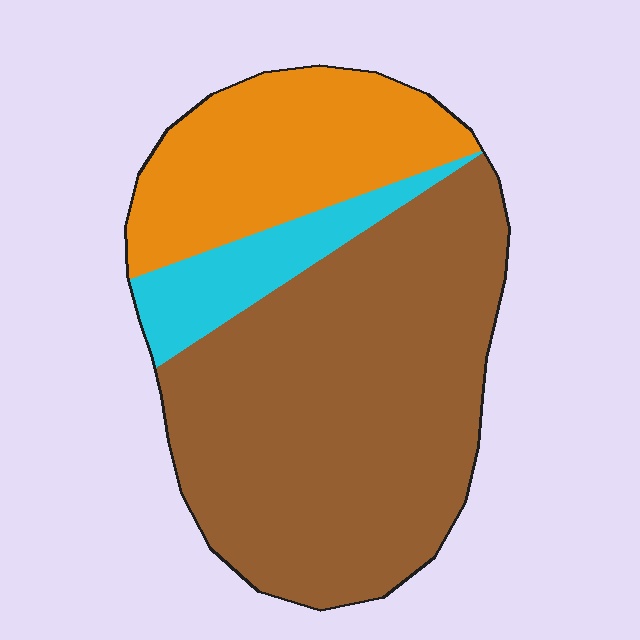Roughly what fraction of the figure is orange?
Orange takes up between a quarter and a half of the figure.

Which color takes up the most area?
Brown, at roughly 65%.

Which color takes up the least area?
Cyan, at roughly 10%.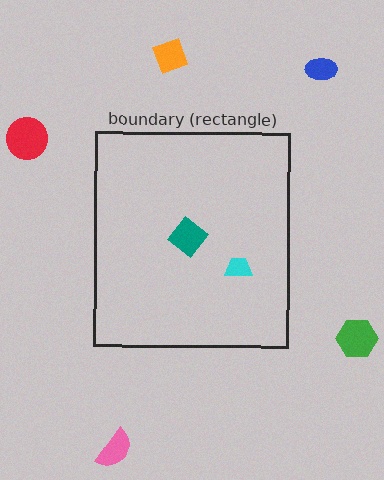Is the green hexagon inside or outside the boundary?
Outside.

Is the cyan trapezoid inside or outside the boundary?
Inside.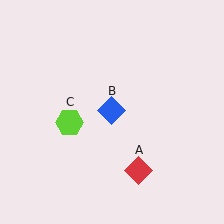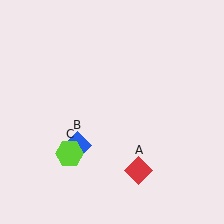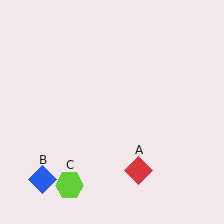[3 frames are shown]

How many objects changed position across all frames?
2 objects changed position: blue diamond (object B), lime hexagon (object C).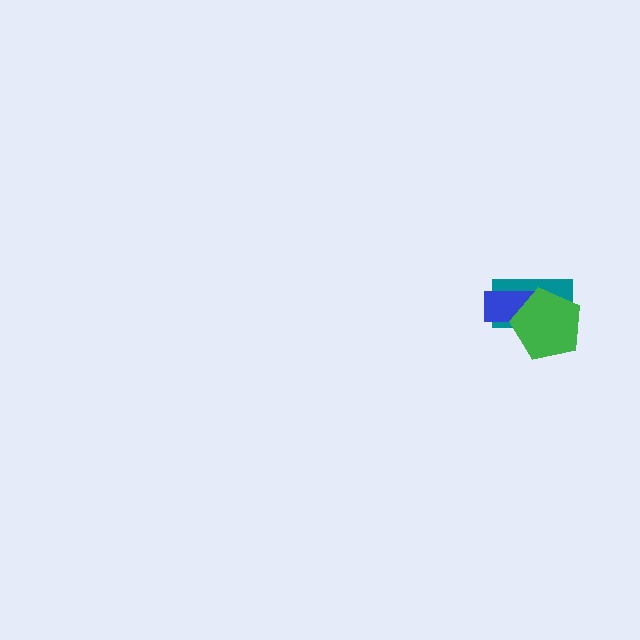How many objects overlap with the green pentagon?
2 objects overlap with the green pentagon.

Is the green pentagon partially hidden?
No, no other shape covers it.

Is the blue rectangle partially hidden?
Yes, it is partially covered by another shape.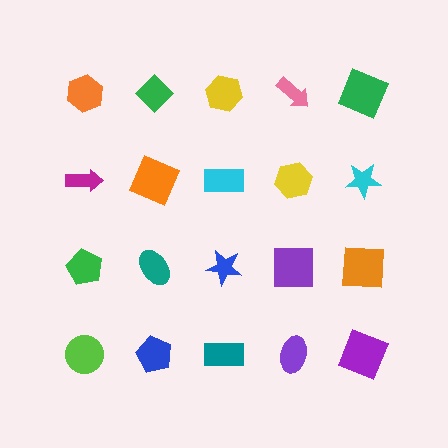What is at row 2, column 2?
An orange square.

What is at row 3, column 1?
A green pentagon.